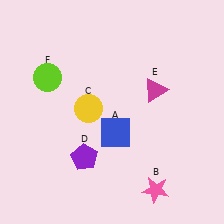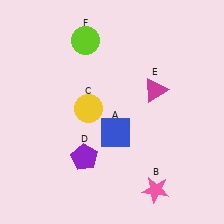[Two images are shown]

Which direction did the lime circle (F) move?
The lime circle (F) moved right.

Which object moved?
The lime circle (F) moved right.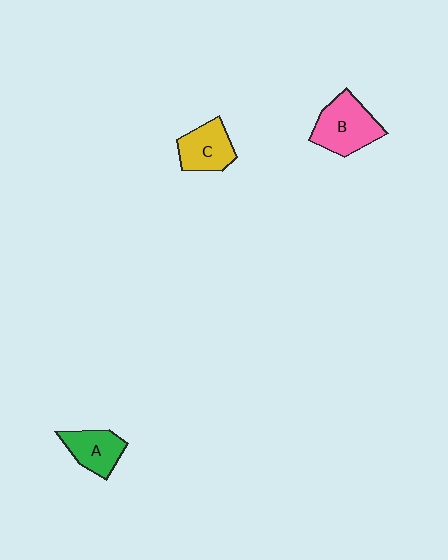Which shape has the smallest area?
Shape A (green).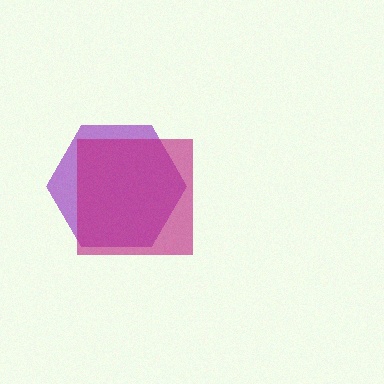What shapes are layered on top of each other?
The layered shapes are: a purple hexagon, a magenta square.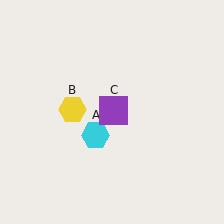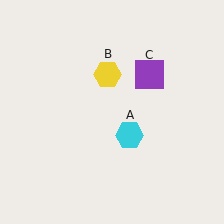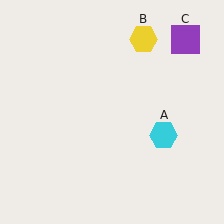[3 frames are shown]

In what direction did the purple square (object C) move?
The purple square (object C) moved up and to the right.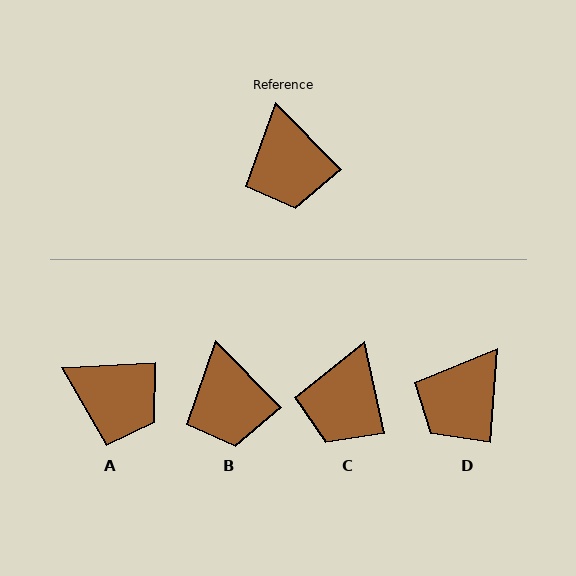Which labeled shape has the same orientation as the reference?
B.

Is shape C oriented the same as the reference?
No, it is off by about 32 degrees.